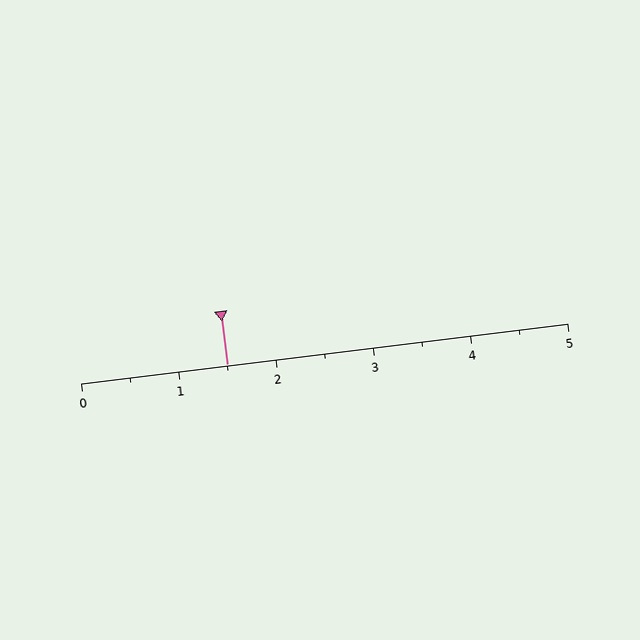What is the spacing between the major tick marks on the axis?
The major ticks are spaced 1 apart.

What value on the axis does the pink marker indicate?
The marker indicates approximately 1.5.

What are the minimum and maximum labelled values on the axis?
The axis runs from 0 to 5.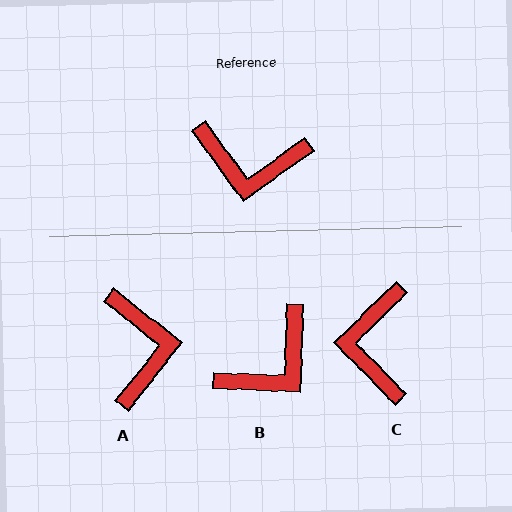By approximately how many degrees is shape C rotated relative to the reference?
Approximately 81 degrees clockwise.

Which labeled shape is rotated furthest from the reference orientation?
A, about 106 degrees away.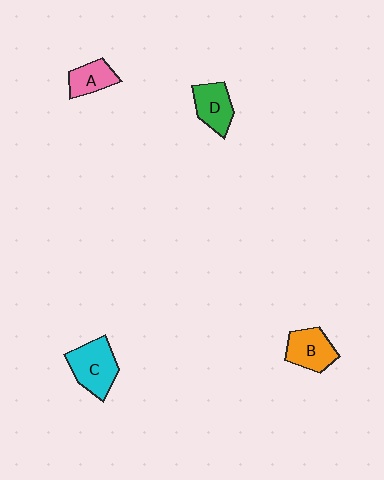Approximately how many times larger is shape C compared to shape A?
Approximately 1.6 times.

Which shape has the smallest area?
Shape A (pink).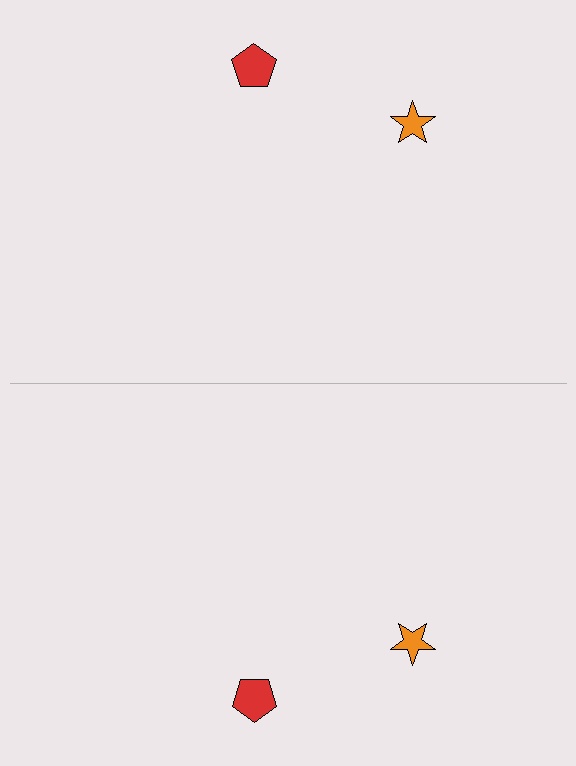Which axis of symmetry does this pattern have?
The pattern has a horizontal axis of symmetry running through the center of the image.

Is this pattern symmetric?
Yes, this pattern has bilateral (reflection) symmetry.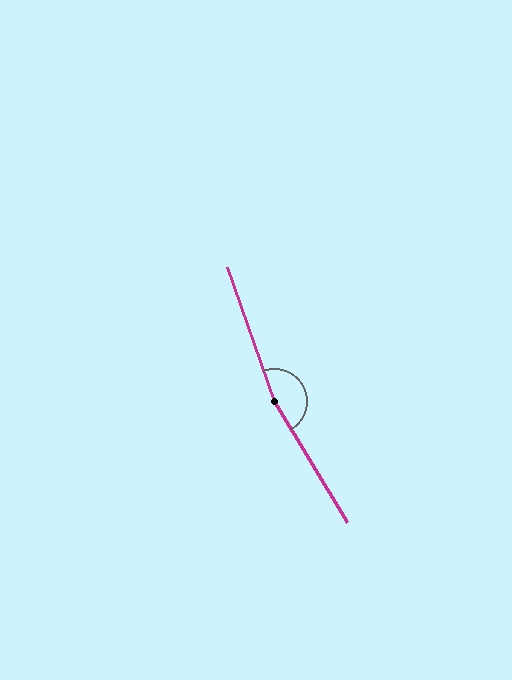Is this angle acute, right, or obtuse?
It is obtuse.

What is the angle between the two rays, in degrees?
Approximately 168 degrees.